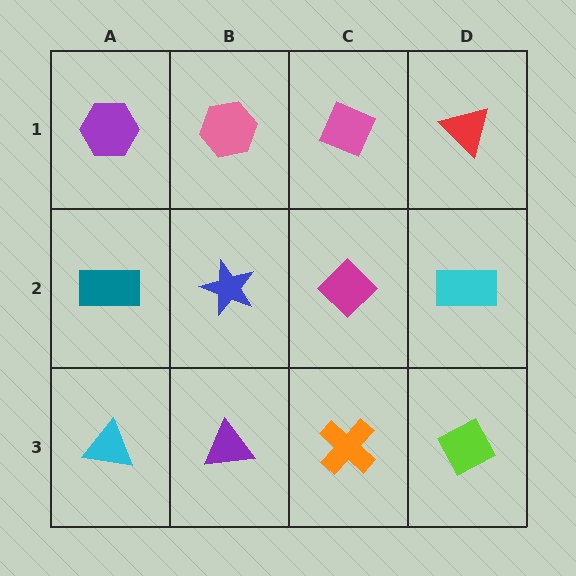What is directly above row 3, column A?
A teal rectangle.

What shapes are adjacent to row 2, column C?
A pink diamond (row 1, column C), an orange cross (row 3, column C), a blue star (row 2, column B), a cyan rectangle (row 2, column D).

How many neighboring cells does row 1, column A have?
2.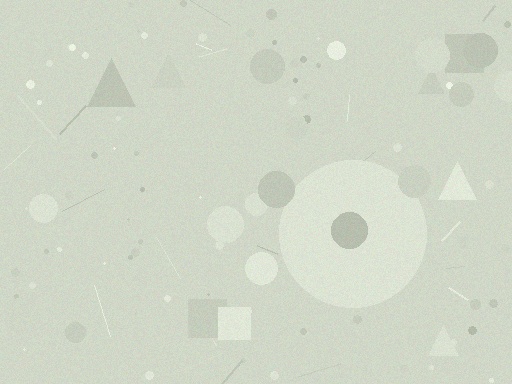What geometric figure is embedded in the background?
A circle is embedded in the background.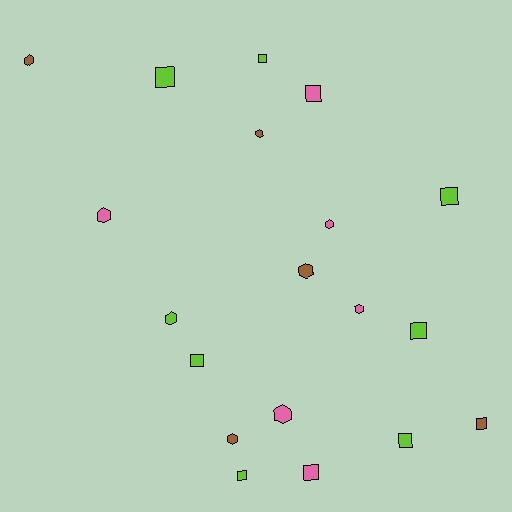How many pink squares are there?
There are 2 pink squares.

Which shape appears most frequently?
Square, with 10 objects.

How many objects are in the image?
There are 19 objects.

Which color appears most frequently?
Lime, with 8 objects.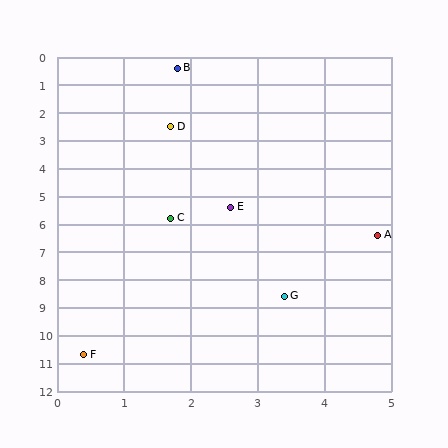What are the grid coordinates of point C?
Point C is at approximately (1.7, 5.8).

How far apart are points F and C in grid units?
Points F and C are about 5.1 grid units apart.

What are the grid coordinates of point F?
Point F is at approximately (0.4, 10.7).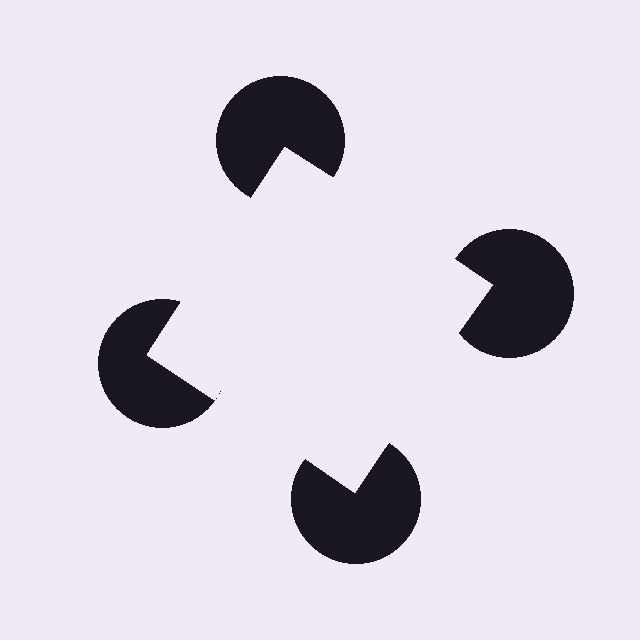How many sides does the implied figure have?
4 sides.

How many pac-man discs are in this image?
There are 4 — one at each vertex of the illusory square.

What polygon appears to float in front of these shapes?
An illusory square — its edges are inferred from the aligned wedge cuts in the pac-man discs, not physically drawn.